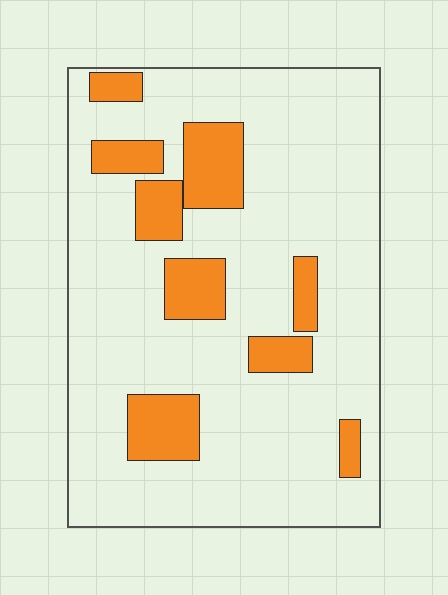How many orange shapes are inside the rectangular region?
9.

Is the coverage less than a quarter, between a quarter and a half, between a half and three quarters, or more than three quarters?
Less than a quarter.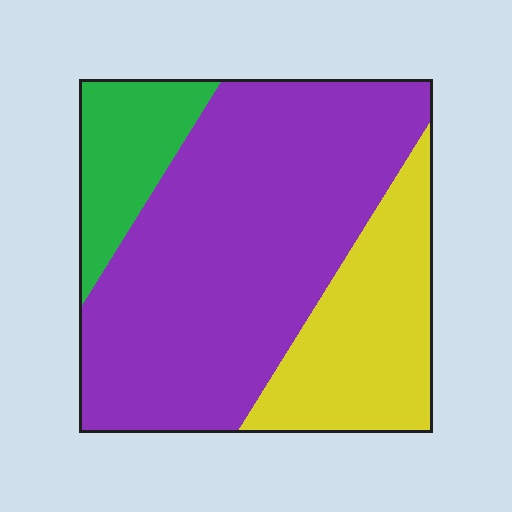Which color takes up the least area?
Green, at roughly 15%.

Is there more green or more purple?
Purple.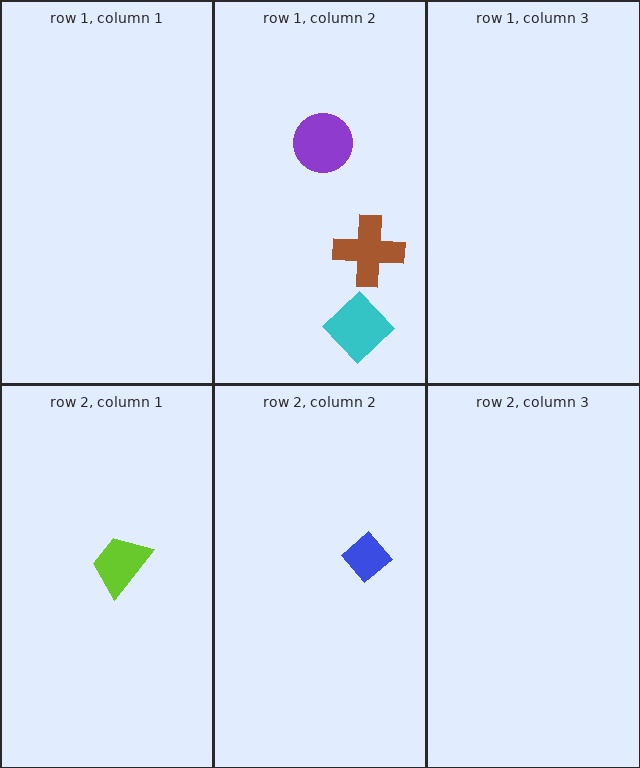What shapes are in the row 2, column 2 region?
The blue diamond.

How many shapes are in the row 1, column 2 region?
3.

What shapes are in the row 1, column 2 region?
The brown cross, the cyan diamond, the purple circle.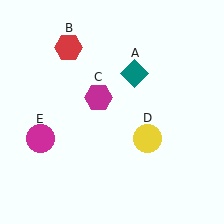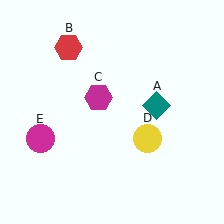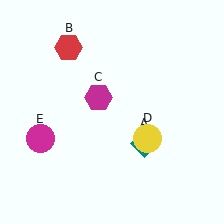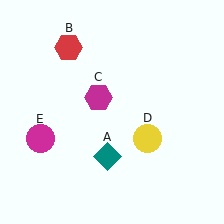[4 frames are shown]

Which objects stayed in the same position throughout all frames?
Red hexagon (object B) and magenta hexagon (object C) and yellow circle (object D) and magenta circle (object E) remained stationary.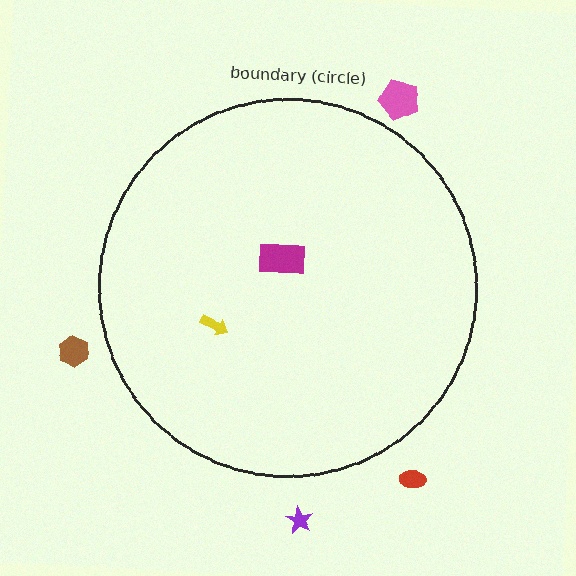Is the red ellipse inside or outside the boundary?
Outside.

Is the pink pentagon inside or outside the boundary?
Outside.